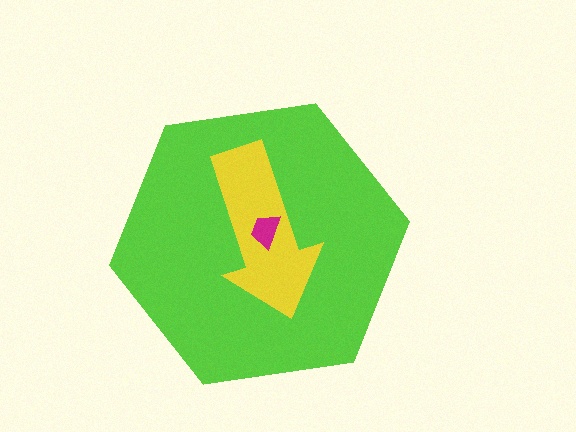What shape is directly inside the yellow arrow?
The magenta trapezoid.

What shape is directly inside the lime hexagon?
The yellow arrow.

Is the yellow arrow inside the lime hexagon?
Yes.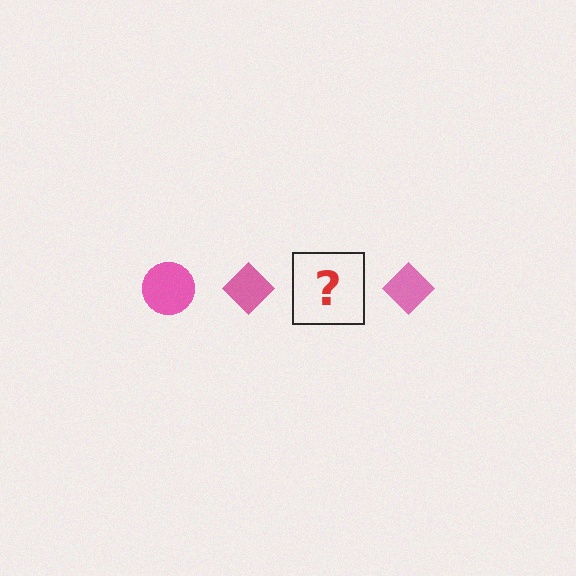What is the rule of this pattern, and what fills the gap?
The rule is that the pattern cycles through circle, diamond shapes in pink. The gap should be filled with a pink circle.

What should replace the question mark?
The question mark should be replaced with a pink circle.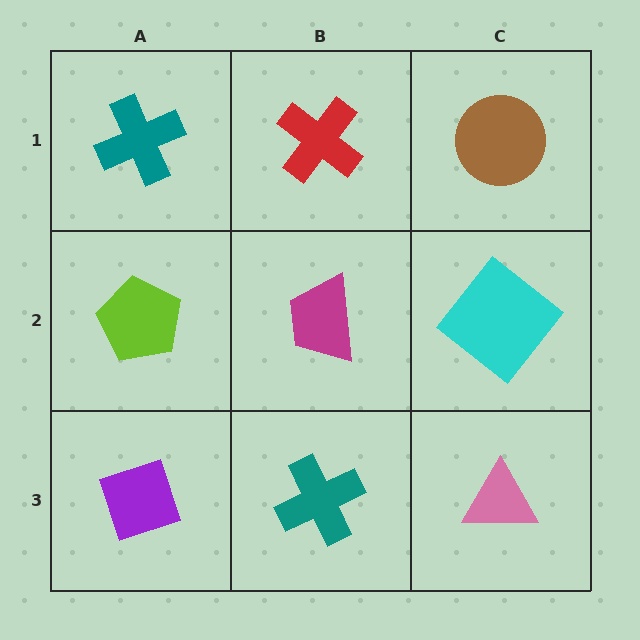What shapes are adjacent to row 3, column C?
A cyan diamond (row 2, column C), a teal cross (row 3, column B).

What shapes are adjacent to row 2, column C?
A brown circle (row 1, column C), a pink triangle (row 3, column C), a magenta trapezoid (row 2, column B).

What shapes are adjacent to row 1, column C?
A cyan diamond (row 2, column C), a red cross (row 1, column B).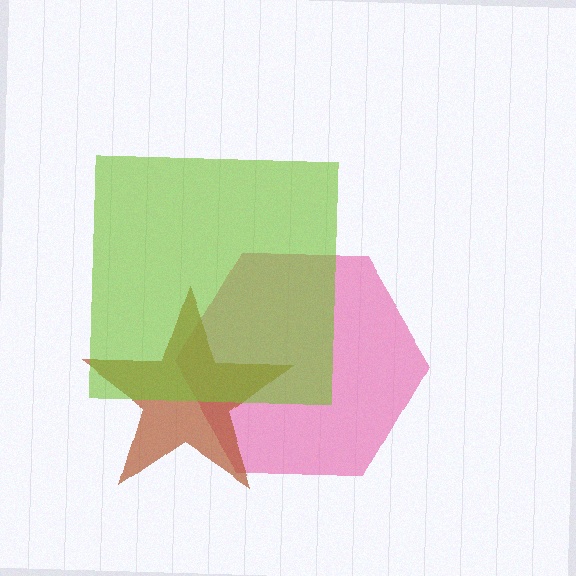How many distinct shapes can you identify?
There are 3 distinct shapes: a pink hexagon, a brown star, a lime square.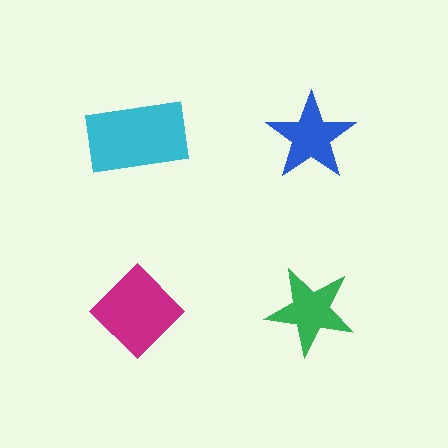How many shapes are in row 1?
2 shapes.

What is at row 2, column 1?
A magenta diamond.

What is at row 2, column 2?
A green star.